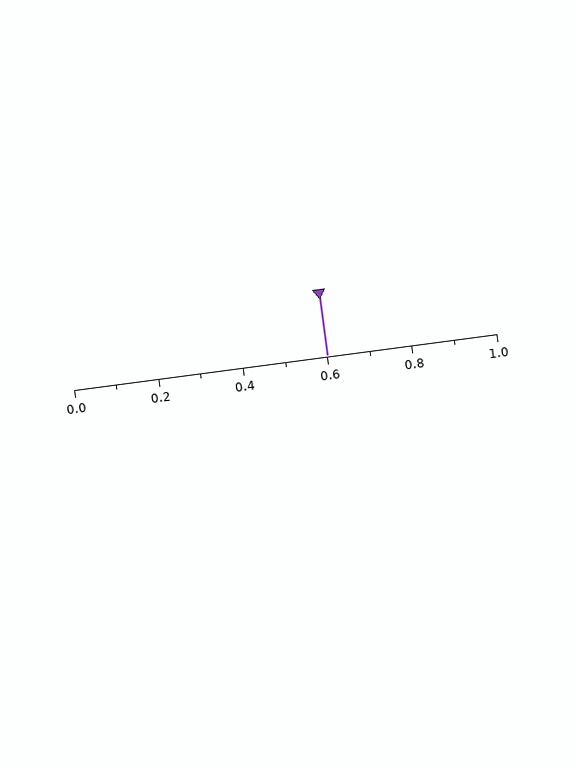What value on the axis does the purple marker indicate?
The marker indicates approximately 0.6.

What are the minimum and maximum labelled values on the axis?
The axis runs from 0.0 to 1.0.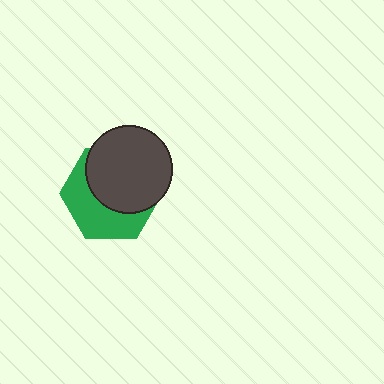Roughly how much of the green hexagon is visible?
A small part of it is visible (roughly 45%).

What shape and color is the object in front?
The object in front is a dark gray circle.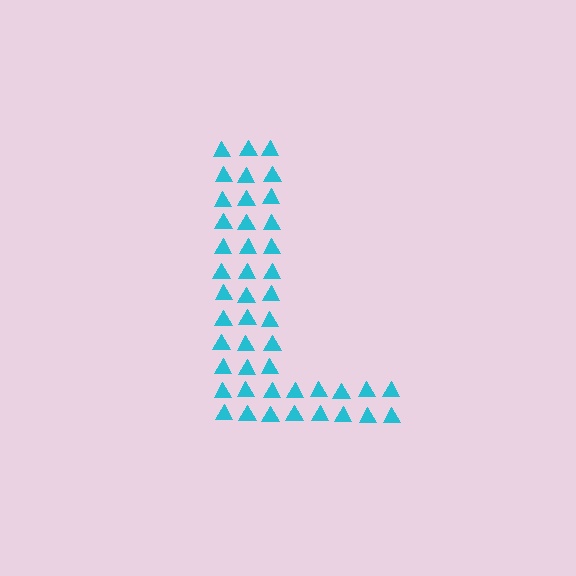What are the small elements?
The small elements are triangles.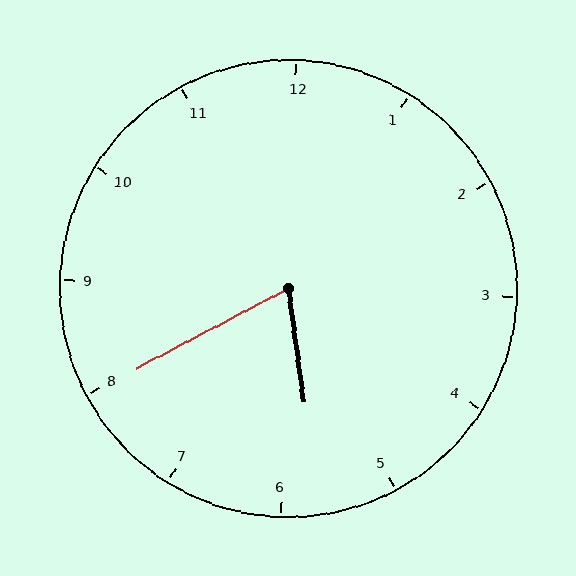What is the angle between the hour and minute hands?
Approximately 70 degrees.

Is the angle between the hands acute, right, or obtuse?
It is acute.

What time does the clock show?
5:40.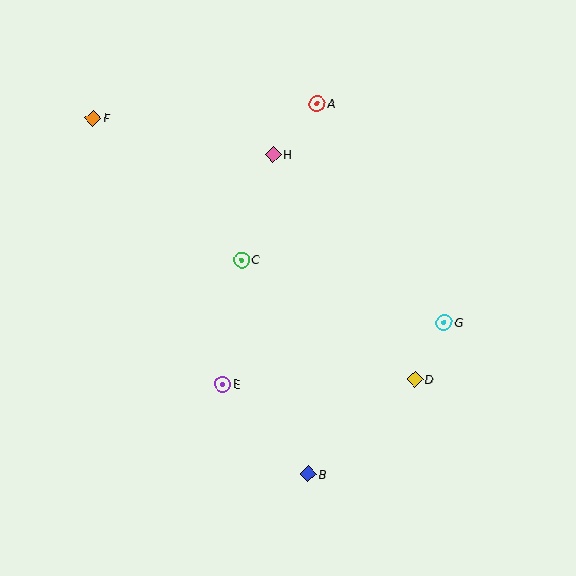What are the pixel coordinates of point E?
Point E is at (223, 384).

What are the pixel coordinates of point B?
Point B is at (308, 474).